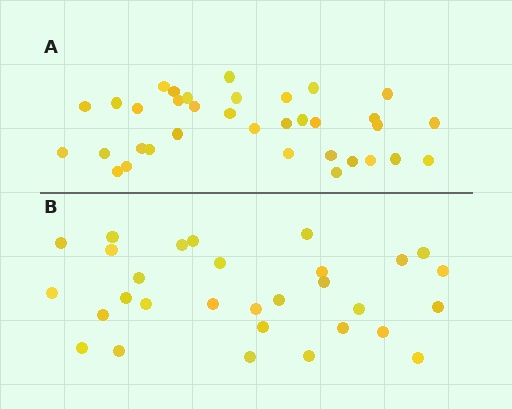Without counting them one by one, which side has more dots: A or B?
Region A (the top region) has more dots.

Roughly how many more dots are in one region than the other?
Region A has about 5 more dots than region B.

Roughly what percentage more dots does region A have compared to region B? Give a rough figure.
About 15% more.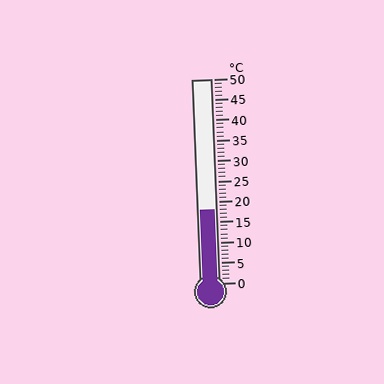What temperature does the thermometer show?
The thermometer shows approximately 18°C.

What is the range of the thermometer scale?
The thermometer scale ranges from 0°C to 50°C.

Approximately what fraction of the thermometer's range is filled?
The thermometer is filled to approximately 35% of its range.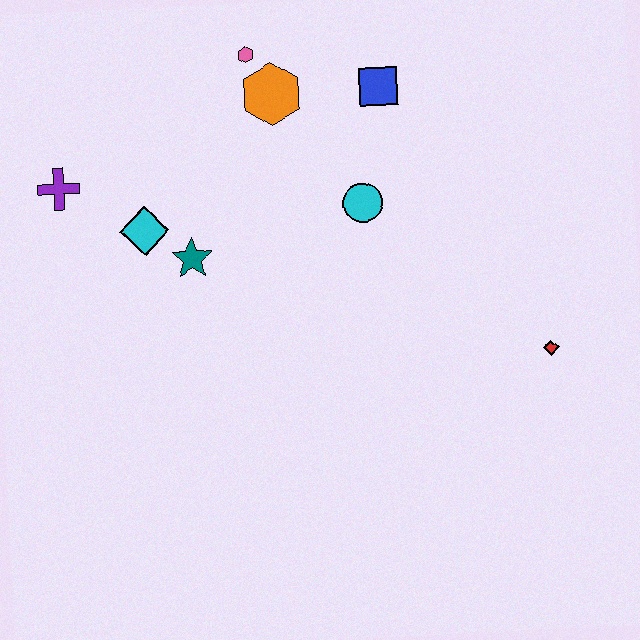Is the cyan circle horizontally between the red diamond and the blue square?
No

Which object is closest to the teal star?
The cyan diamond is closest to the teal star.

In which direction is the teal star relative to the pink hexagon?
The teal star is below the pink hexagon.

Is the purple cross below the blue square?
Yes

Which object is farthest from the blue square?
The purple cross is farthest from the blue square.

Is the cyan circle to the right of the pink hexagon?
Yes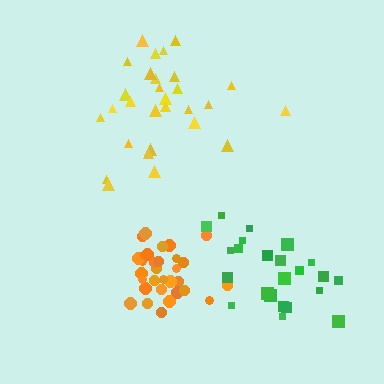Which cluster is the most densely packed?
Orange.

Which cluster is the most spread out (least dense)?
Yellow.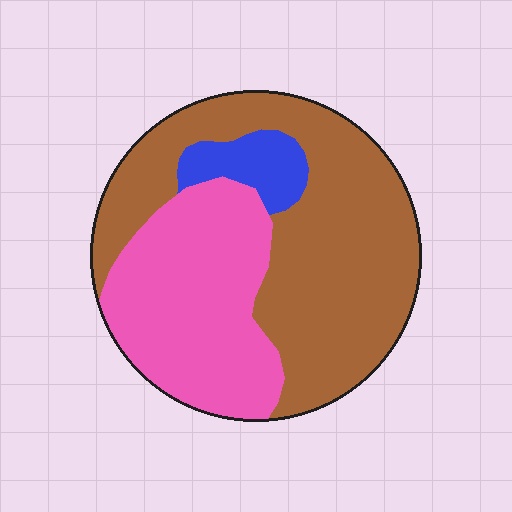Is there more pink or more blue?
Pink.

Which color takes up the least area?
Blue, at roughly 10%.